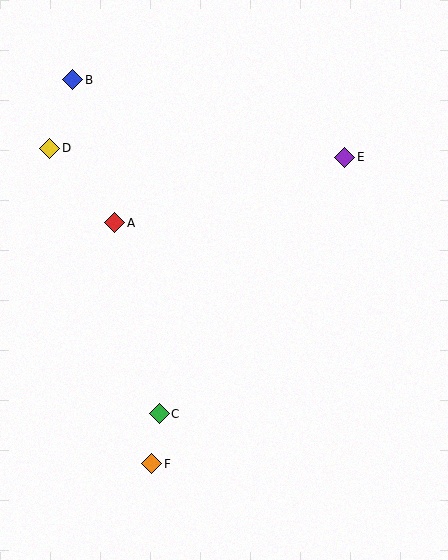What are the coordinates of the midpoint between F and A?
The midpoint between F and A is at (133, 343).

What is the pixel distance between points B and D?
The distance between B and D is 72 pixels.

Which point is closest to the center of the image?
Point A at (115, 223) is closest to the center.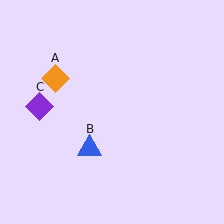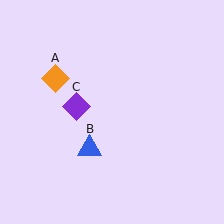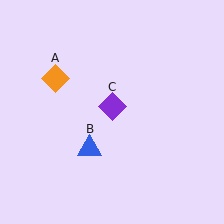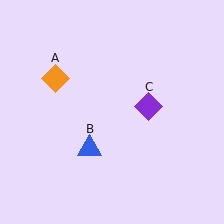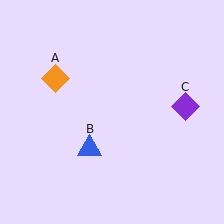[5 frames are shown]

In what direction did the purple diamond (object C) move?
The purple diamond (object C) moved right.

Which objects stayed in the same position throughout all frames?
Orange diamond (object A) and blue triangle (object B) remained stationary.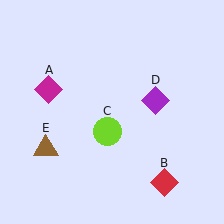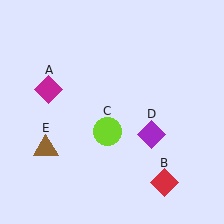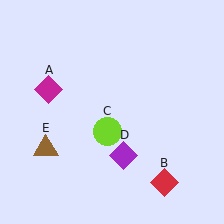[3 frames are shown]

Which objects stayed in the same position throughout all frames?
Magenta diamond (object A) and red diamond (object B) and lime circle (object C) and brown triangle (object E) remained stationary.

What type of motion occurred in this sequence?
The purple diamond (object D) rotated clockwise around the center of the scene.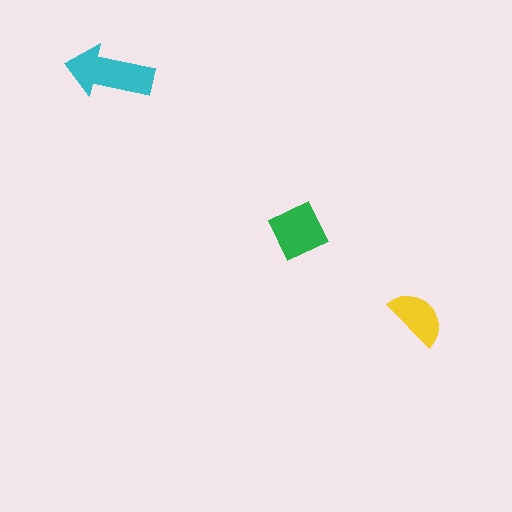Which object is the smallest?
The yellow semicircle.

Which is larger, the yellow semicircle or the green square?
The green square.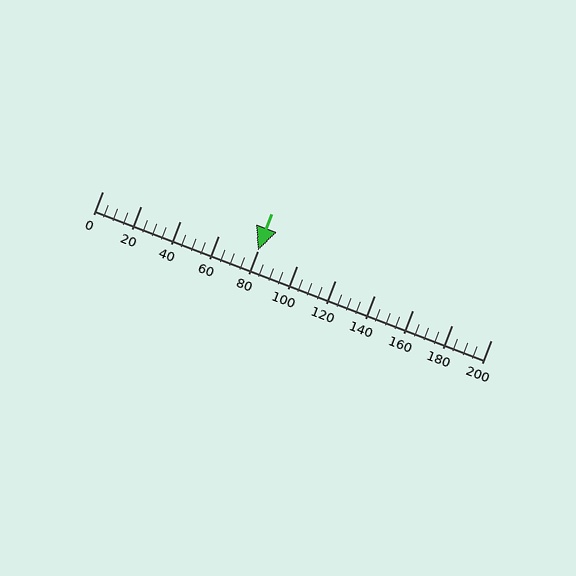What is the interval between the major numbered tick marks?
The major tick marks are spaced 20 units apart.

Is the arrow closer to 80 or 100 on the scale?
The arrow is closer to 80.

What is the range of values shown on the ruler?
The ruler shows values from 0 to 200.